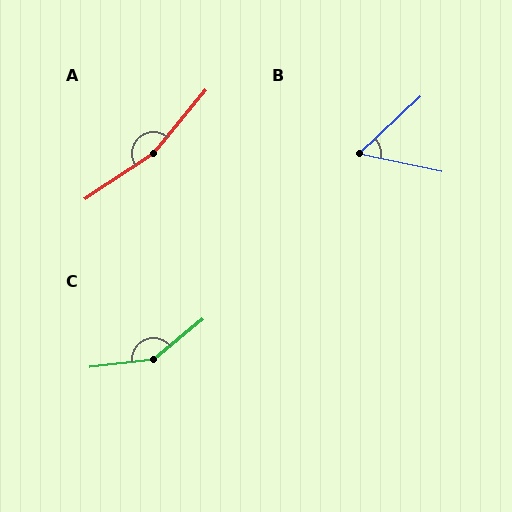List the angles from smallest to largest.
B (55°), C (147°), A (163°).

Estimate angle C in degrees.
Approximately 147 degrees.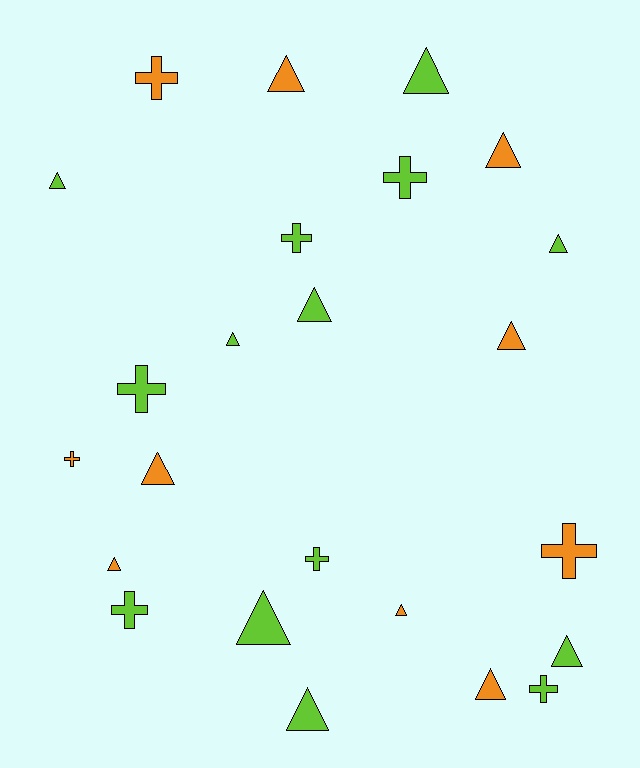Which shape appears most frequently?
Triangle, with 15 objects.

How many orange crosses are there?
There are 3 orange crosses.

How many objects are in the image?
There are 24 objects.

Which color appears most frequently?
Lime, with 14 objects.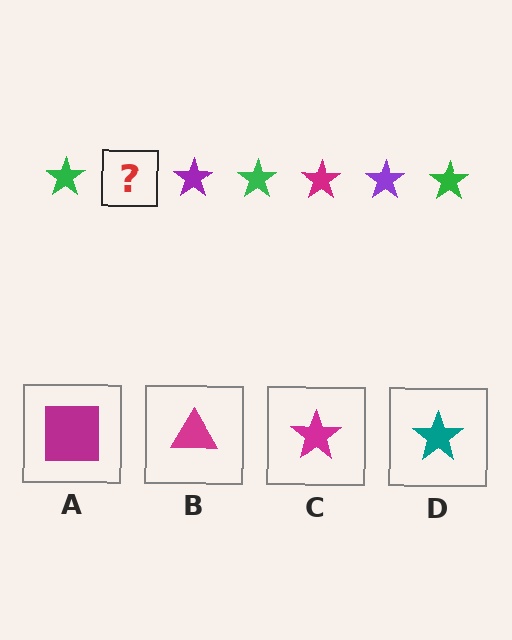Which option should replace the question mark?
Option C.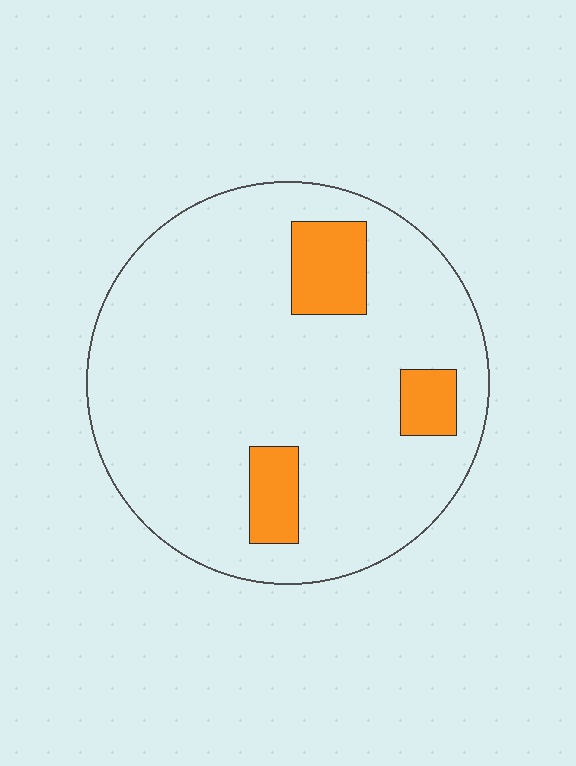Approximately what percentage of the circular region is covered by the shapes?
Approximately 10%.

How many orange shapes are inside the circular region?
3.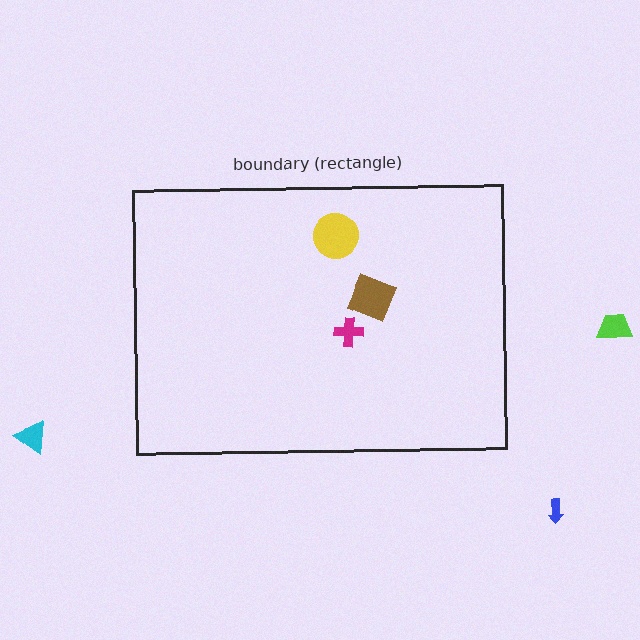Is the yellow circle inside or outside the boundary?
Inside.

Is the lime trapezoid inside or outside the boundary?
Outside.